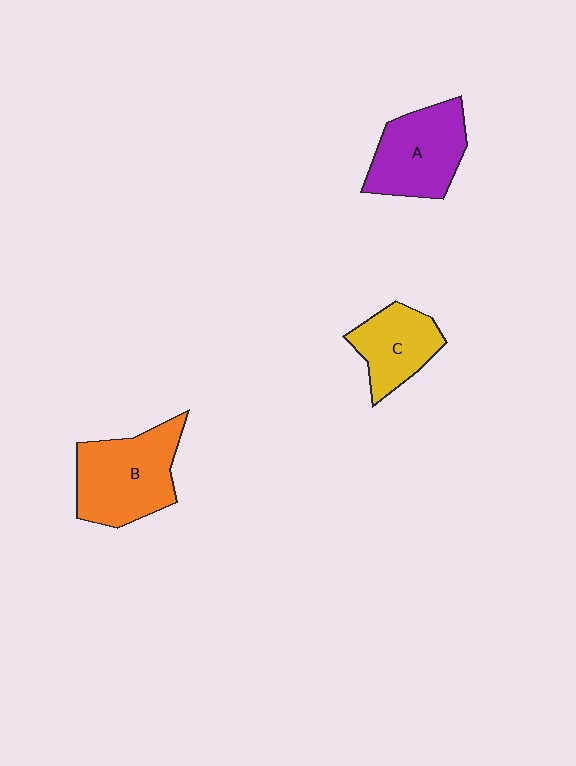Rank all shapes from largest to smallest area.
From largest to smallest: B (orange), A (purple), C (yellow).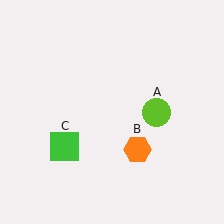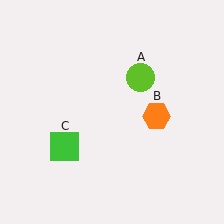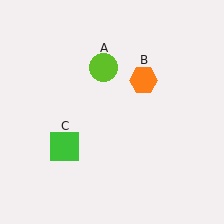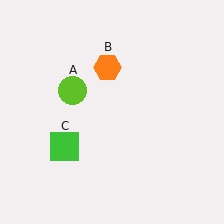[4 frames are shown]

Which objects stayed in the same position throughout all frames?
Green square (object C) remained stationary.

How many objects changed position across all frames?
2 objects changed position: lime circle (object A), orange hexagon (object B).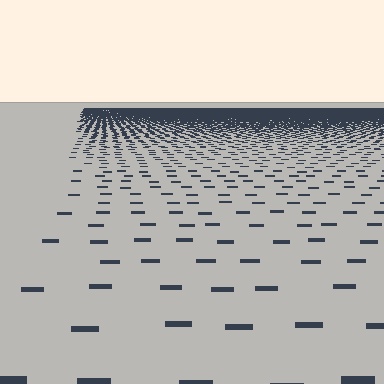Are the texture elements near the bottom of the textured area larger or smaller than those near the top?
Larger. Near the bottom, elements are closer to the viewer and appear at a bigger on-screen size.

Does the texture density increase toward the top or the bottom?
Density increases toward the top.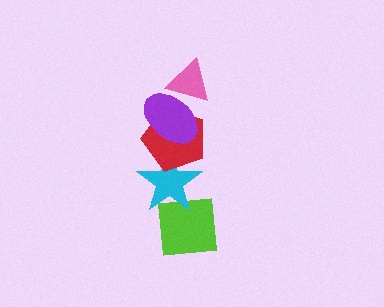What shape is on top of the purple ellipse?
The pink triangle is on top of the purple ellipse.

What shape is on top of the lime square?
The cyan star is on top of the lime square.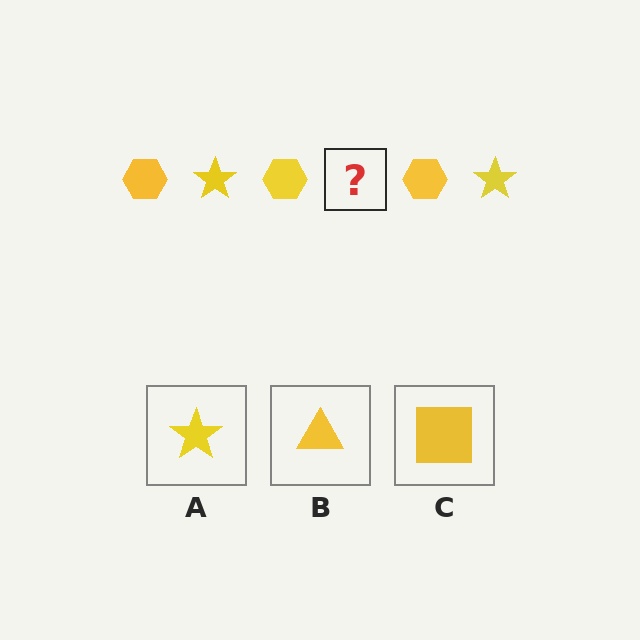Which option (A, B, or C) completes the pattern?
A.